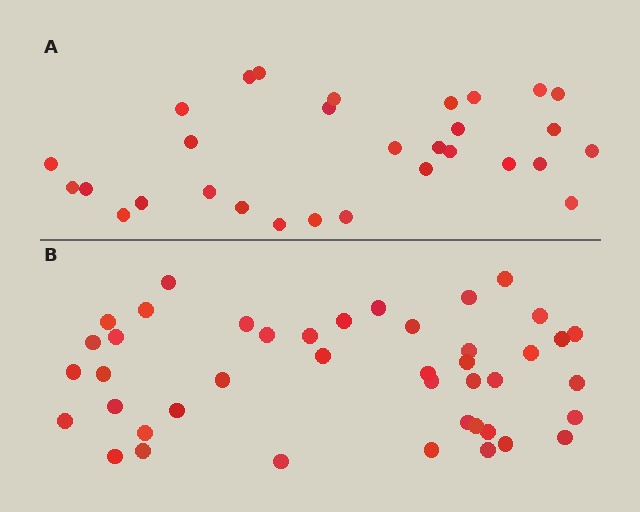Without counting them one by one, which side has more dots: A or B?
Region B (the bottom region) has more dots.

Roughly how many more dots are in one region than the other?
Region B has approximately 15 more dots than region A.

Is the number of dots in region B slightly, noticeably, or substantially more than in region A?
Region B has noticeably more, but not dramatically so. The ratio is roughly 1.4 to 1.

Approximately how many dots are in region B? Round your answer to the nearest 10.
About 40 dots. (The exact count is 43, which rounds to 40.)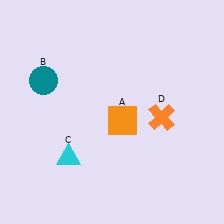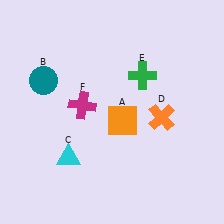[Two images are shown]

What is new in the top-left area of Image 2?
A magenta cross (F) was added in the top-left area of Image 2.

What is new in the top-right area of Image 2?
A green cross (E) was added in the top-right area of Image 2.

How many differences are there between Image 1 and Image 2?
There are 2 differences between the two images.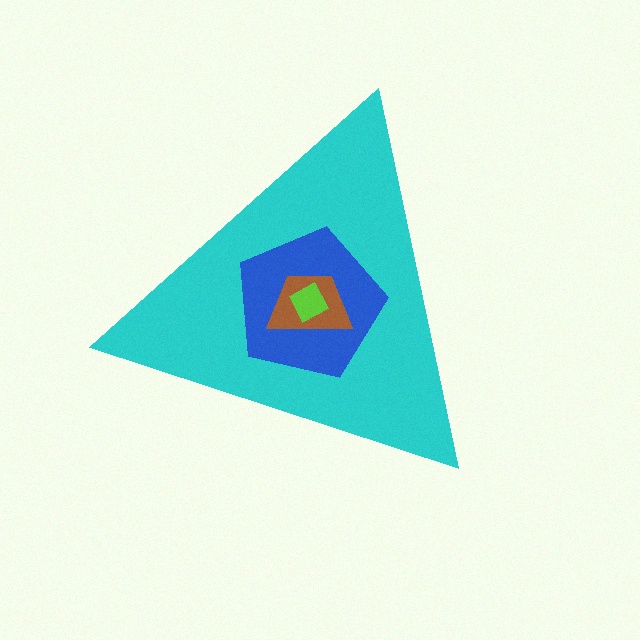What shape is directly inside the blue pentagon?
The brown trapezoid.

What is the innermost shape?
The lime diamond.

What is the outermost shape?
The cyan triangle.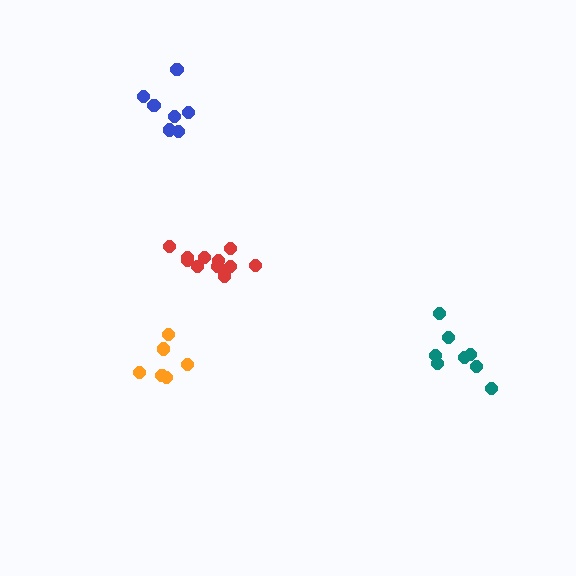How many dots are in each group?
Group 1: 11 dots, Group 2: 8 dots, Group 3: 7 dots, Group 4: 7 dots (33 total).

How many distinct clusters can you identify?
There are 4 distinct clusters.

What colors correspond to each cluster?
The clusters are colored: red, teal, blue, orange.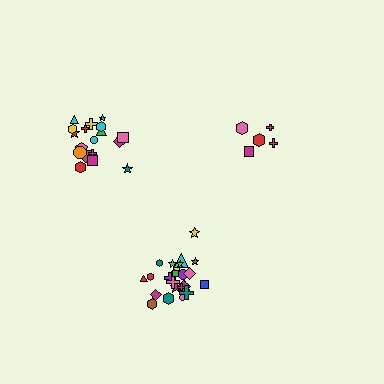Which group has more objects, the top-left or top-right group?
The top-left group.